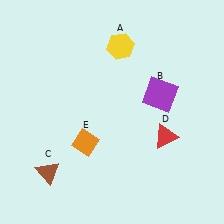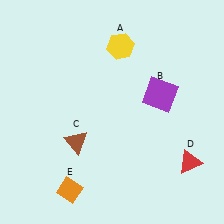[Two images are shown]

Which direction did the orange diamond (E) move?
The orange diamond (E) moved down.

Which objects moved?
The objects that moved are: the brown triangle (C), the red triangle (D), the orange diamond (E).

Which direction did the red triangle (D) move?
The red triangle (D) moved down.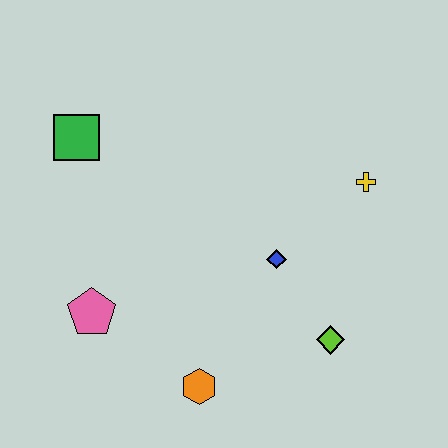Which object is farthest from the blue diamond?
The green square is farthest from the blue diamond.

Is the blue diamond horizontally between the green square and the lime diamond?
Yes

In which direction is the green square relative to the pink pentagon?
The green square is above the pink pentagon.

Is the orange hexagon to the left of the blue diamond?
Yes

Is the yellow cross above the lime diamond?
Yes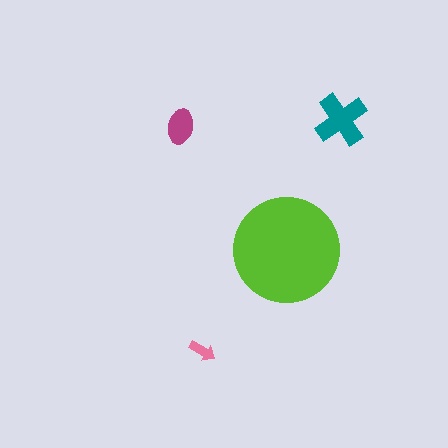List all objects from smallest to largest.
The pink arrow, the magenta ellipse, the teal cross, the lime circle.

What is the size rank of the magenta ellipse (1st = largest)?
3rd.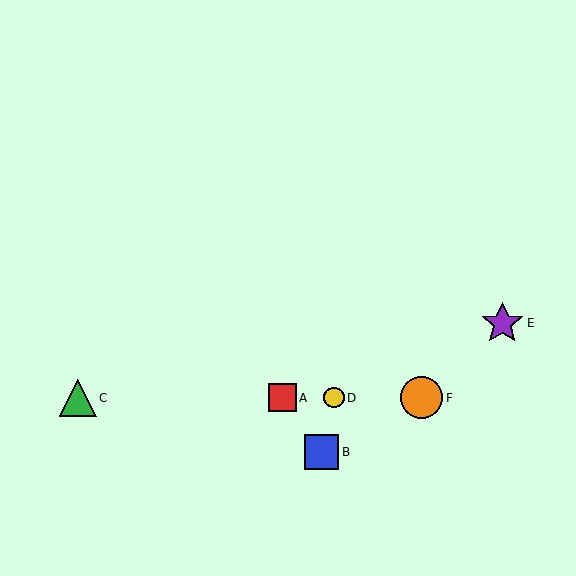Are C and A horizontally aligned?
Yes, both are at y≈398.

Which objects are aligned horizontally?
Objects A, C, D, F are aligned horizontally.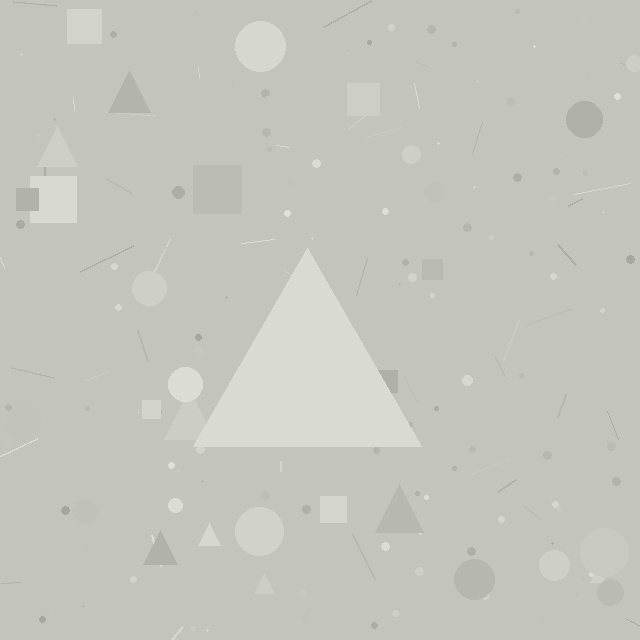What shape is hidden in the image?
A triangle is hidden in the image.